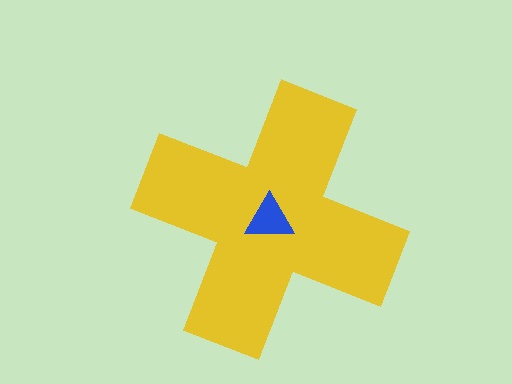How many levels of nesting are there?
2.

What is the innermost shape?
The blue triangle.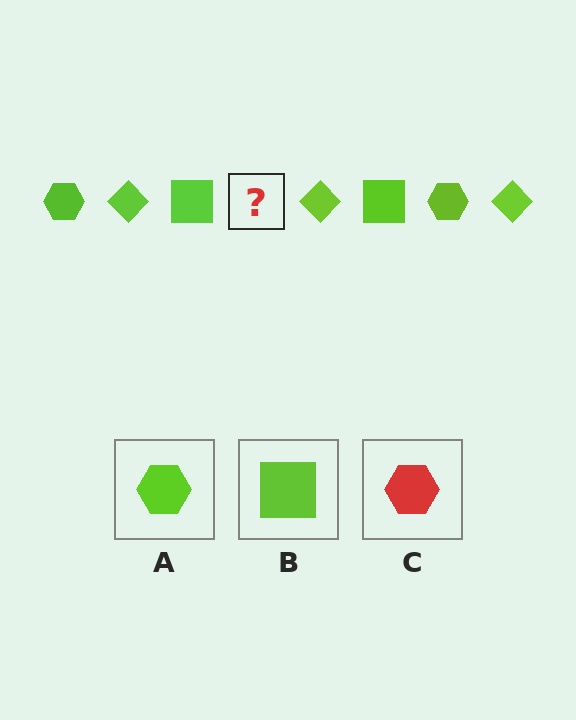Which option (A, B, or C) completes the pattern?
A.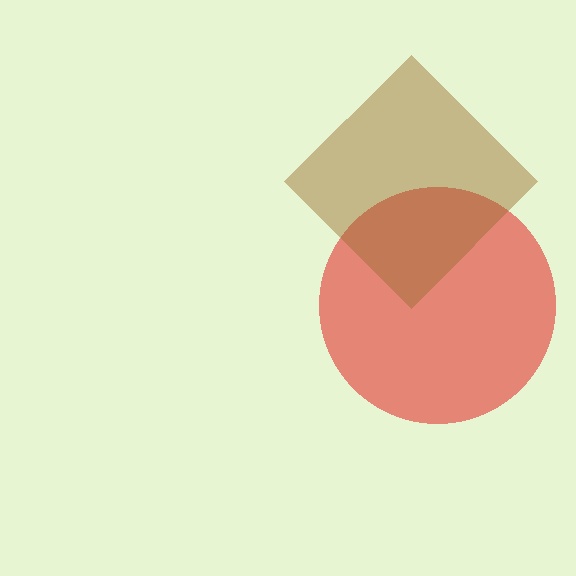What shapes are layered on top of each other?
The layered shapes are: a red circle, a brown diamond.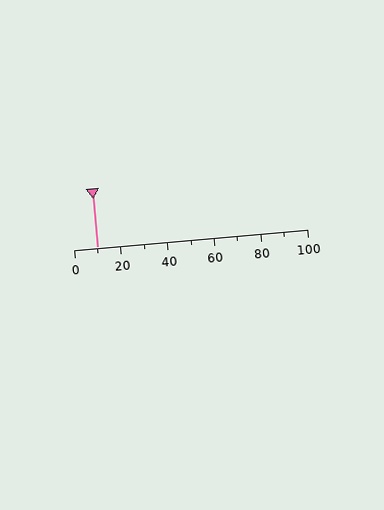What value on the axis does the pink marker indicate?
The marker indicates approximately 10.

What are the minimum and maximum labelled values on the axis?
The axis runs from 0 to 100.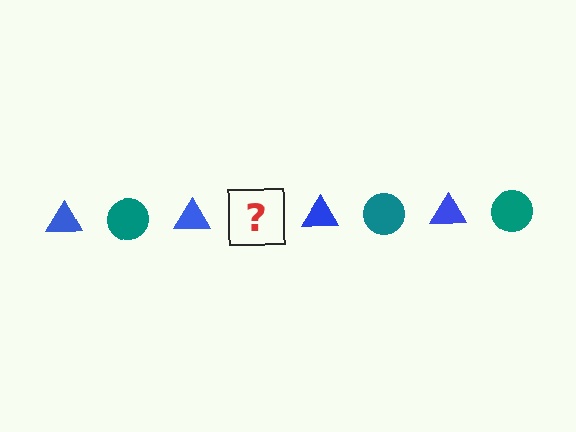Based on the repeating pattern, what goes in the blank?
The blank should be a teal circle.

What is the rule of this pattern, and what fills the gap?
The rule is that the pattern alternates between blue triangle and teal circle. The gap should be filled with a teal circle.